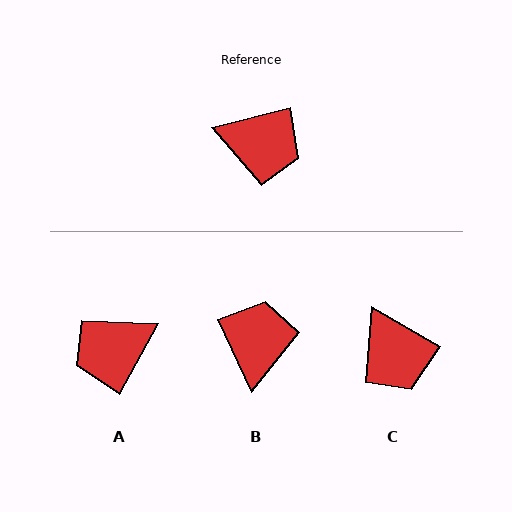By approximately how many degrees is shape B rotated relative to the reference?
Approximately 101 degrees counter-clockwise.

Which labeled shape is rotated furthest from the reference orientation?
A, about 133 degrees away.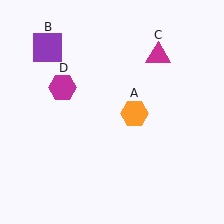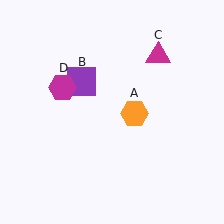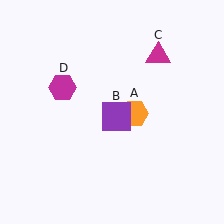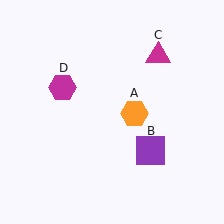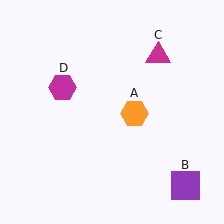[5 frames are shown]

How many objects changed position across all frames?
1 object changed position: purple square (object B).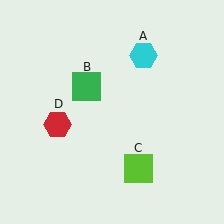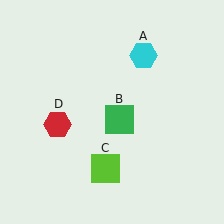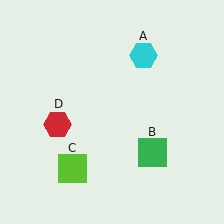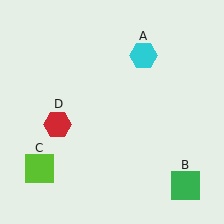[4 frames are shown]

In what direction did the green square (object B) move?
The green square (object B) moved down and to the right.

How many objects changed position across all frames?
2 objects changed position: green square (object B), lime square (object C).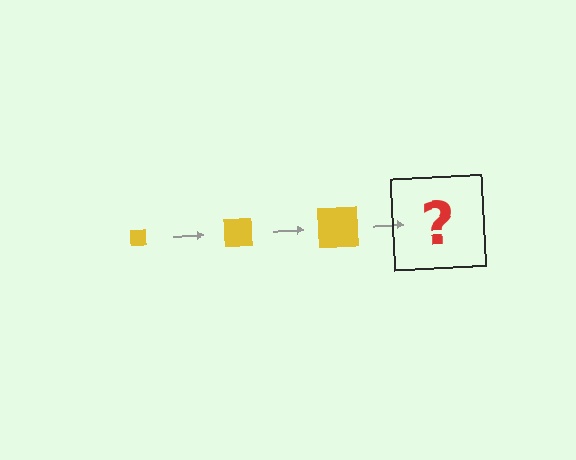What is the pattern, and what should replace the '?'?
The pattern is that the square gets progressively larger each step. The '?' should be a yellow square, larger than the previous one.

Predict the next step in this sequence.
The next step is a yellow square, larger than the previous one.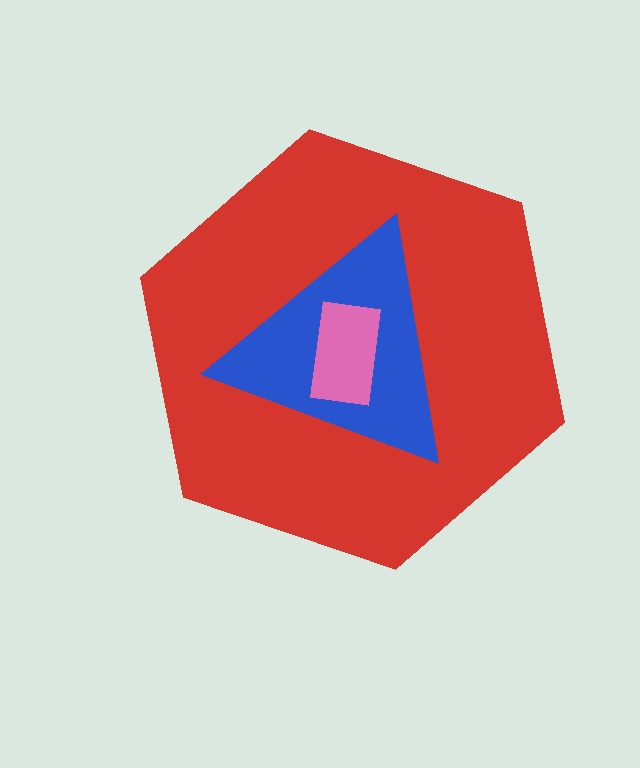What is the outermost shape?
The red hexagon.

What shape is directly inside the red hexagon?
The blue triangle.